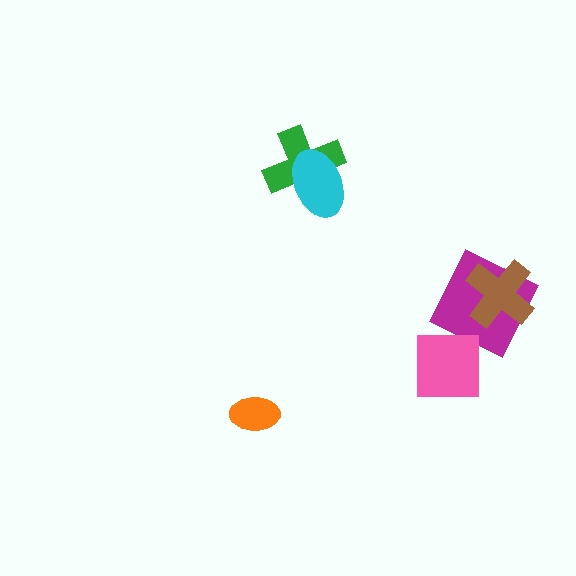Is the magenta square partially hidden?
Yes, it is partially covered by another shape.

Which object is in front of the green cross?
The cyan ellipse is in front of the green cross.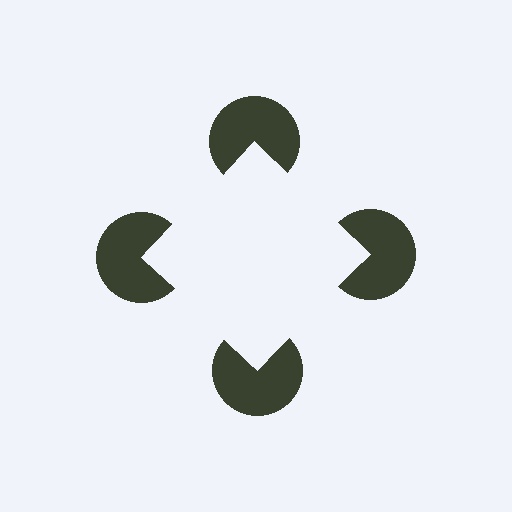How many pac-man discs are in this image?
There are 4 — one at each vertex of the illusory square.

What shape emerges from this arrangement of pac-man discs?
An illusory square — its edges are inferred from the aligned wedge cuts in the pac-man discs, not physically drawn.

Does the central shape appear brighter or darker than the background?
It typically appears slightly brighter than the background, even though no actual brightness change is drawn.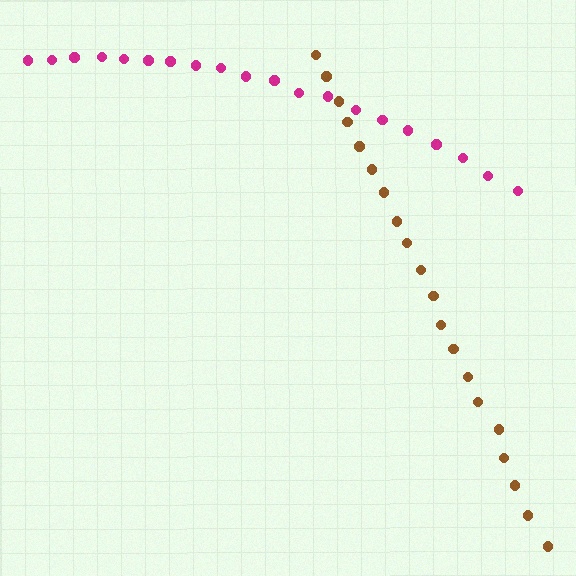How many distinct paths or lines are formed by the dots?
There are 2 distinct paths.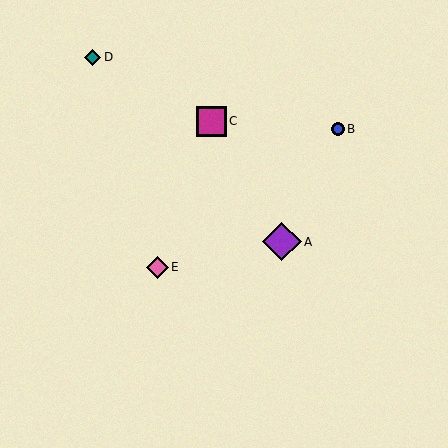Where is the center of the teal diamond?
The center of the teal diamond is at (93, 57).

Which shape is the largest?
The purple diamond (labeled A) is the largest.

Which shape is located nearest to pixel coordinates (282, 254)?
The purple diamond (labeled A) at (282, 242) is nearest to that location.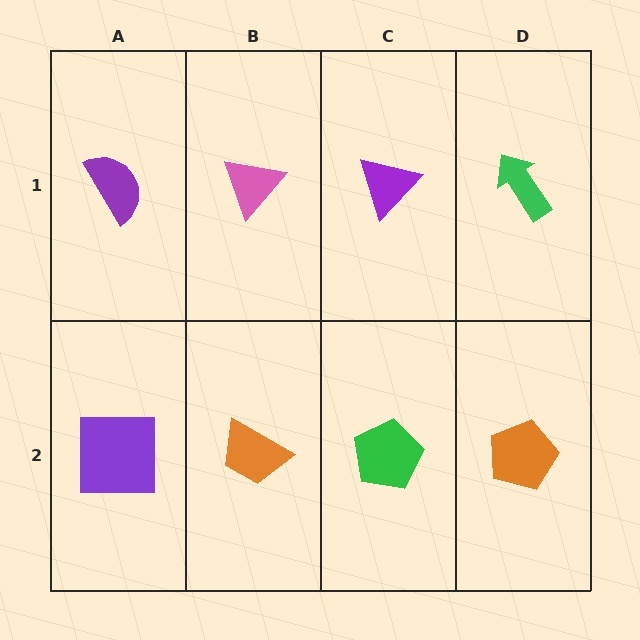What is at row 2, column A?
A purple square.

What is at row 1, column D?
A green arrow.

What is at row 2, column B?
An orange trapezoid.